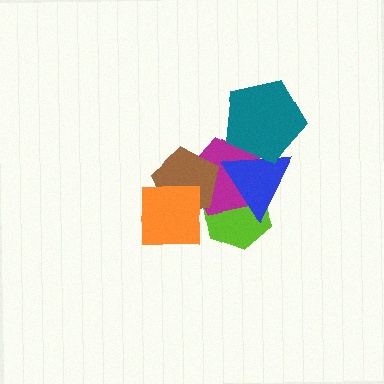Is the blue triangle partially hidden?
Yes, it is partially covered by another shape.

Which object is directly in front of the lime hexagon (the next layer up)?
The magenta pentagon is directly in front of the lime hexagon.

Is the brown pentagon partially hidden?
Yes, it is partially covered by another shape.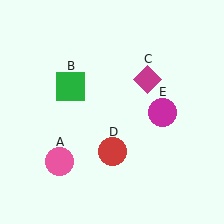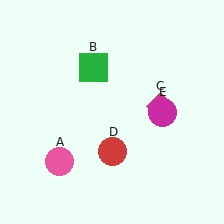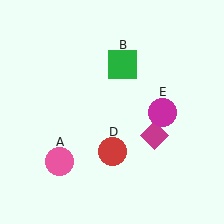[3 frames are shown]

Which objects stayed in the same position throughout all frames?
Pink circle (object A) and red circle (object D) and magenta circle (object E) remained stationary.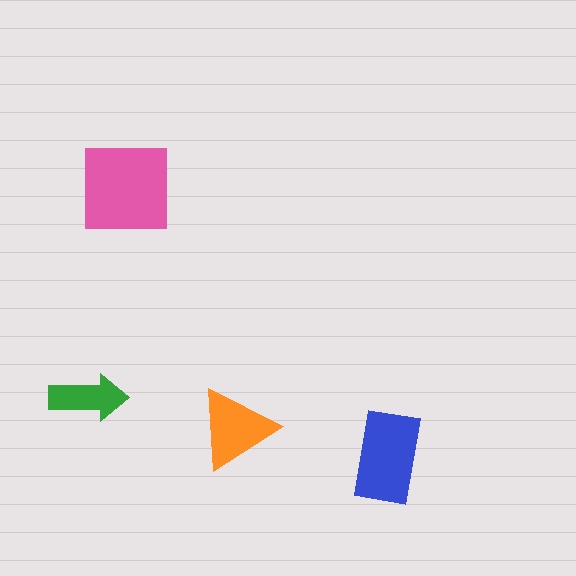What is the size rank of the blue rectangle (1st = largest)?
2nd.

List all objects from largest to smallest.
The pink square, the blue rectangle, the orange triangle, the green arrow.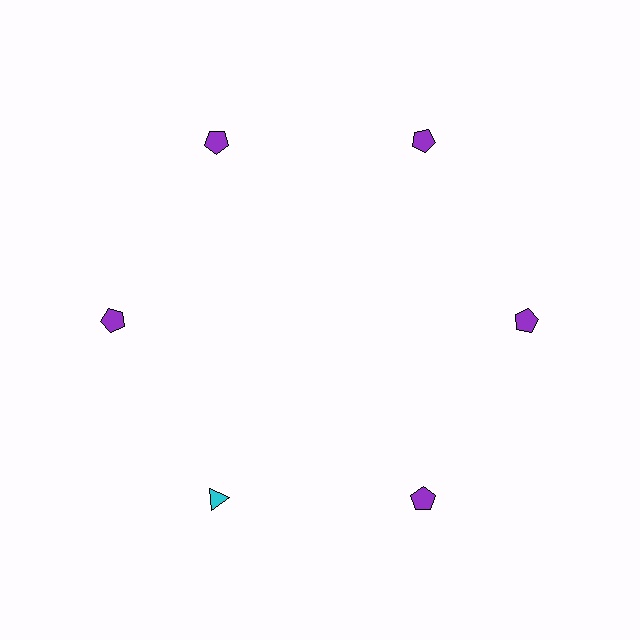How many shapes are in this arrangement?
There are 6 shapes arranged in a ring pattern.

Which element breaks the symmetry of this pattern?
The cyan triangle at roughly the 7 o'clock position breaks the symmetry. All other shapes are purple pentagons.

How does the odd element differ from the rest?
It differs in both color (cyan instead of purple) and shape (triangle instead of pentagon).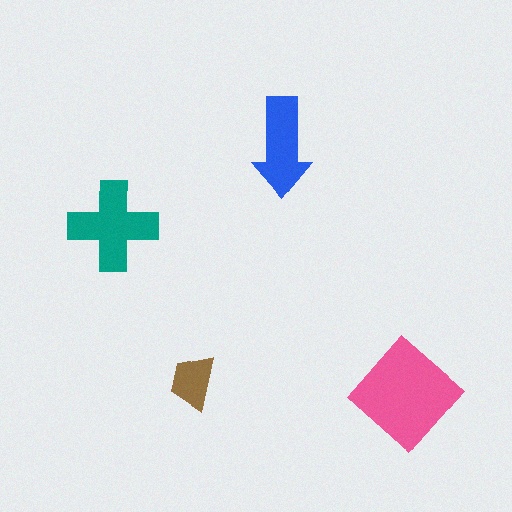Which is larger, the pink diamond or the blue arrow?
The pink diamond.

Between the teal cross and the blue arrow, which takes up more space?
The teal cross.